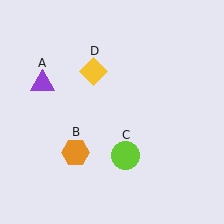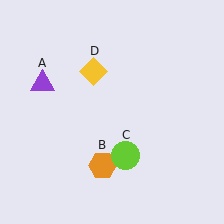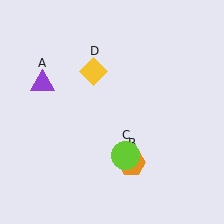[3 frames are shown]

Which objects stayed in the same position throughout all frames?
Purple triangle (object A) and lime circle (object C) and yellow diamond (object D) remained stationary.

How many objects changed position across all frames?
1 object changed position: orange hexagon (object B).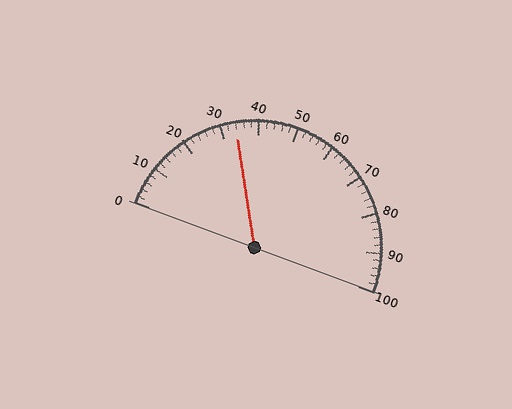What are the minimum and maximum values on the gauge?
The gauge ranges from 0 to 100.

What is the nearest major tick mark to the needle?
The nearest major tick mark is 30.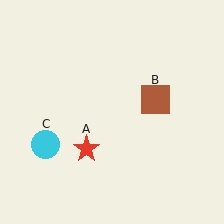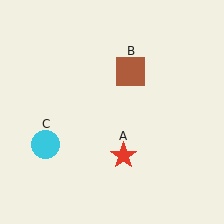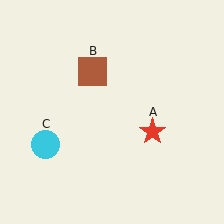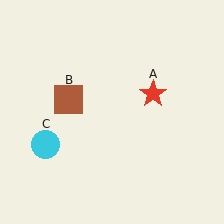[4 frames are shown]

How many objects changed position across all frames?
2 objects changed position: red star (object A), brown square (object B).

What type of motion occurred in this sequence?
The red star (object A), brown square (object B) rotated counterclockwise around the center of the scene.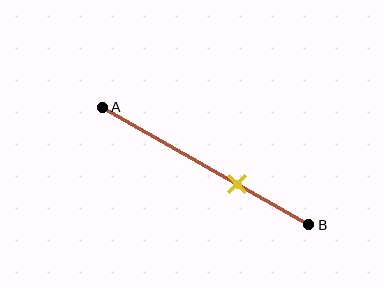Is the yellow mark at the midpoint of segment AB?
No, the mark is at about 65% from A, not at the 50% midpoint.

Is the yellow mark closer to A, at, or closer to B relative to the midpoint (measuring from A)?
The yellow mark is closer to point B than the midpoint of segment AB.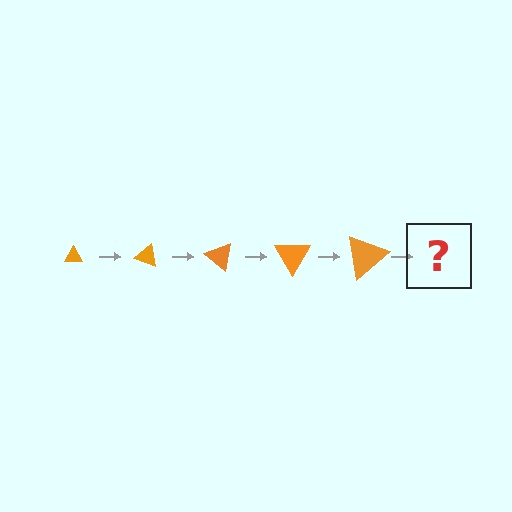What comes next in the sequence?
The next element should be a triangle, larger than the previous one and rotated 100 degrees from the start.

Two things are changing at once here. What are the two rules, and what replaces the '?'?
The two rules are that the triangle grows larger each step and it rotates 20 degrees each step. The '?' should be a triangle, larger than the previous one and rotated 100 degrees from the start.